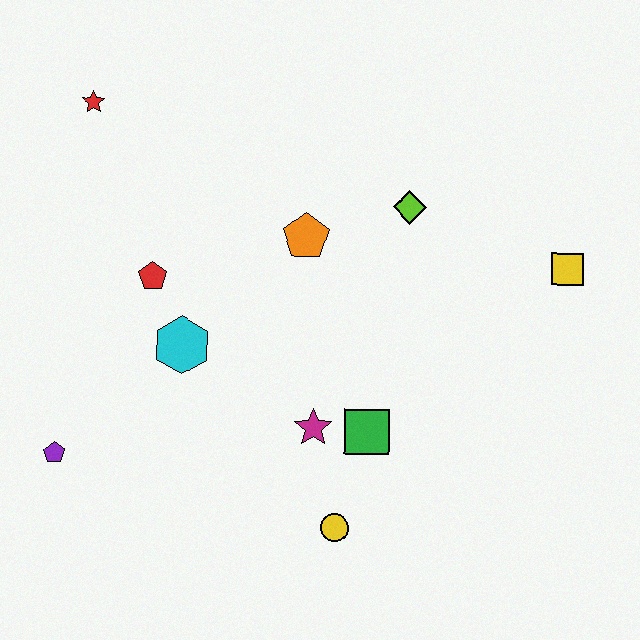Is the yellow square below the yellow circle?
No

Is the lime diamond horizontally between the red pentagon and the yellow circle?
No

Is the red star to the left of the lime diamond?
Yes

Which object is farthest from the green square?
The red star is farthest from the green square.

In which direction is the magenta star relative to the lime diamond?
The magenta star is below the lime diamond.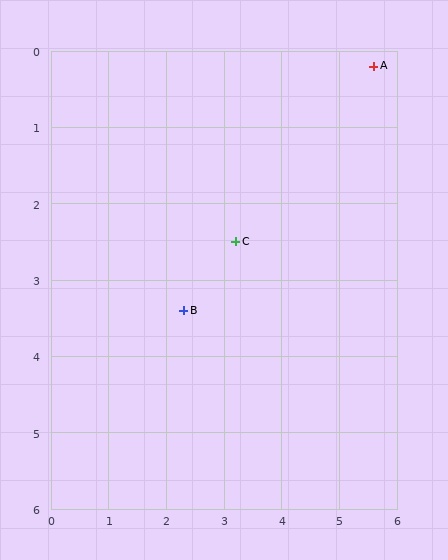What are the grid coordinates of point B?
Point B is at approximately (2.3, 3.4).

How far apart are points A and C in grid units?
Points A and C are about 3.3 grid units apart.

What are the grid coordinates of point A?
Point A is at approximately (5.6, 0.2).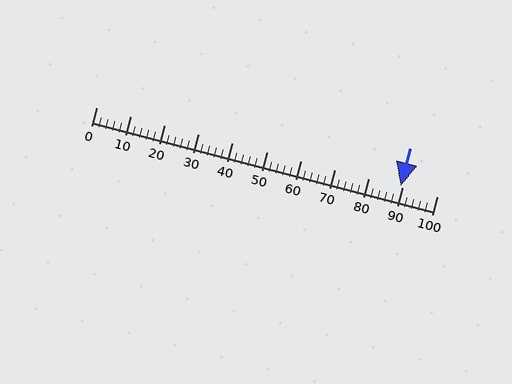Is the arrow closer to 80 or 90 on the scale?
The arrow is closer to 90.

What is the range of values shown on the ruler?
The ruler shows values from 0 to 100.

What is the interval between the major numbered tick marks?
The major tick marks are spaced 10 units apart.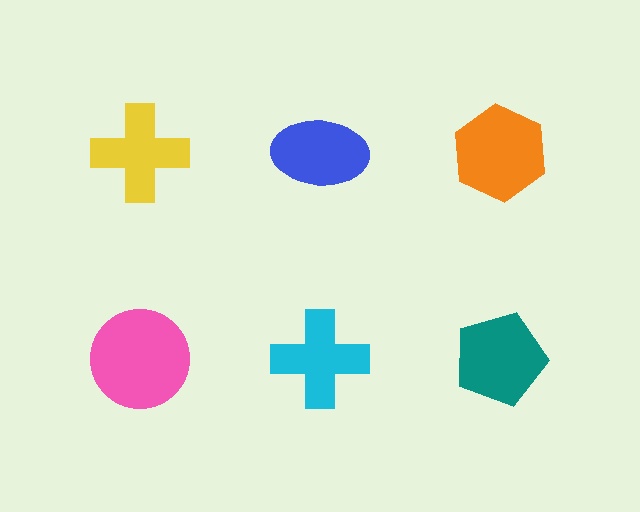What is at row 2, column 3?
A teal pentagon.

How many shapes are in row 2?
3 shapes.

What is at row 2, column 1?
A pink circle.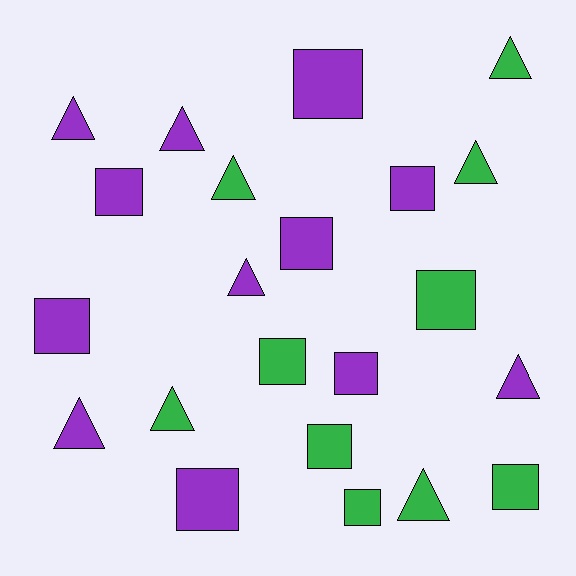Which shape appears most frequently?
Square, with 12 objects.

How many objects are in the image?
There are 22 objects.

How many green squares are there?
There are 5 green squares.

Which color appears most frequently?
Purple, with 12 objects.